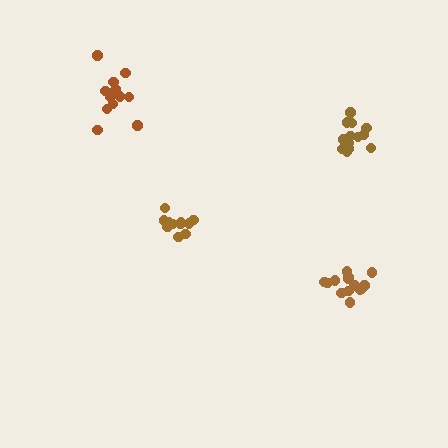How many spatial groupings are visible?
There are 4 spatial groupings.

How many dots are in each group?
Group 1: 11 dots, Group 2: 15 dots, Group 3: 13 dots, Group 4: 14 dots (53 total).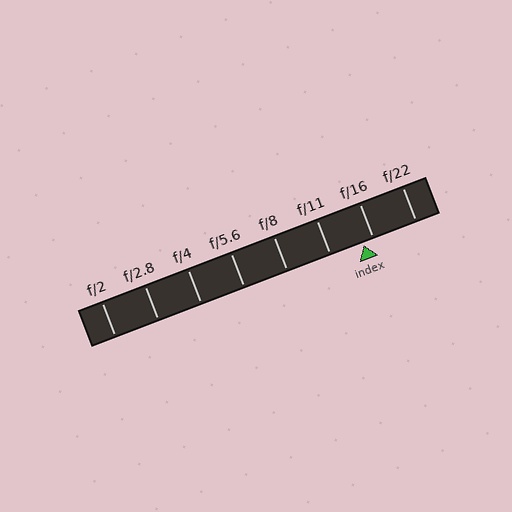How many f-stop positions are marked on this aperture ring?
There are 8 f-stop positions marked.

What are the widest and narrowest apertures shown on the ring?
The widest aperture shown is f/2 and the narrowest is f/22.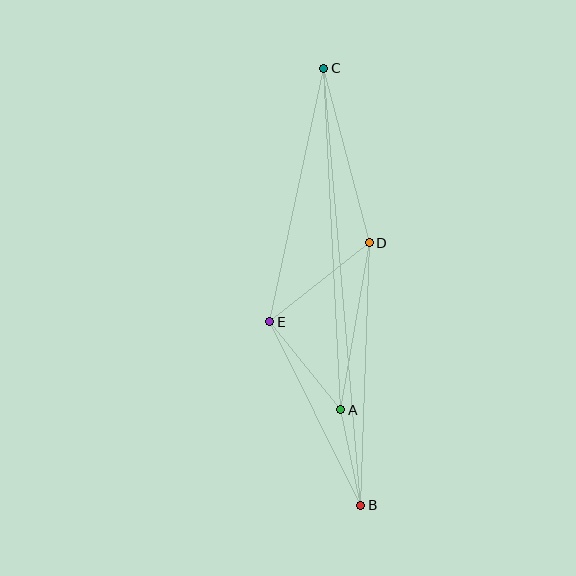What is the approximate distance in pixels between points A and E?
The distance between A and E is approximately 113 pixels.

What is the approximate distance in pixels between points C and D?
The distance between C and D is approximately 180 pixels.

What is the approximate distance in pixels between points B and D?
The distance between B and D is approximately 263 pixels.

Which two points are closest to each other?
Points A and B are closest to each other.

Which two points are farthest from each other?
Points B and C are farthest from each other.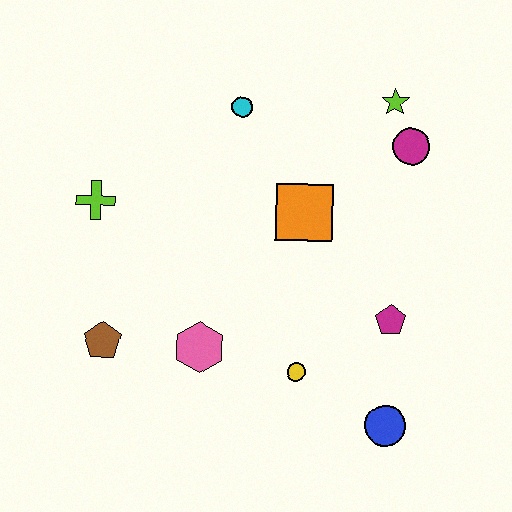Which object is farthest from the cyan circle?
The blue circle is farthest from the cyan circle.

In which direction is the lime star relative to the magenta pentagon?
The lime star is above the magenta pentagon.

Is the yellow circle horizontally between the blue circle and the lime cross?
Yes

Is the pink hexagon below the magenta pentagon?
Yes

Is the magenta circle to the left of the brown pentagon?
No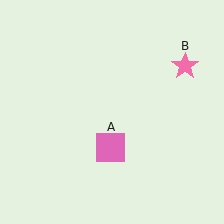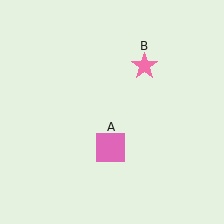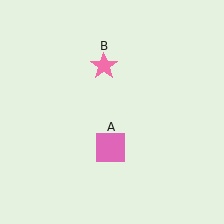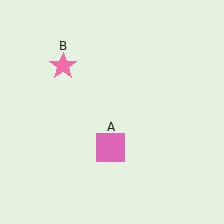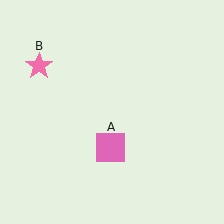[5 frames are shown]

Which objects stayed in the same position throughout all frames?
Pink square (object A) remained stationary.